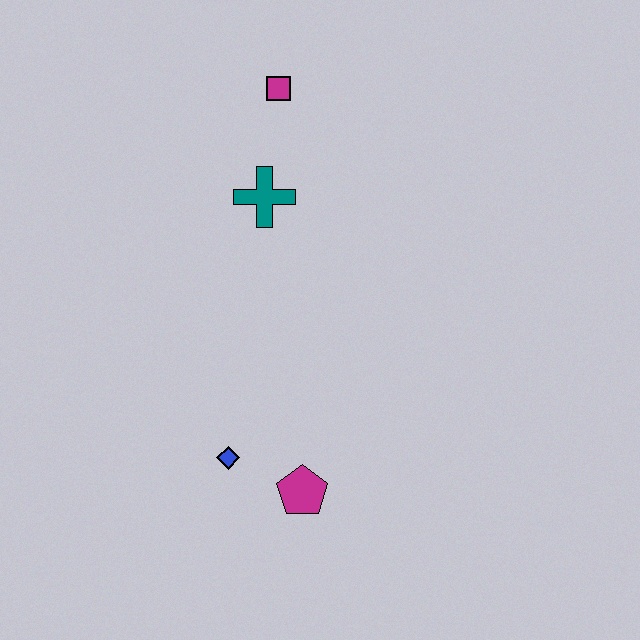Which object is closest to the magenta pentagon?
The blue diamond is closest to the magenta pentagon.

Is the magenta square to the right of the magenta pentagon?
No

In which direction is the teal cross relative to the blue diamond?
The teal cross is above the blue diamond.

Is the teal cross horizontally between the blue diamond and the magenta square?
Yes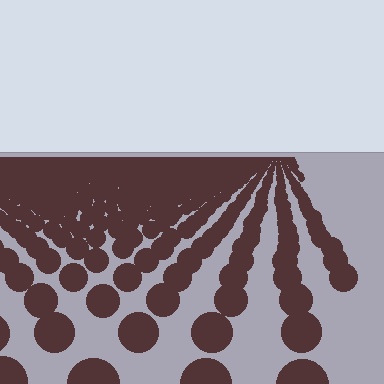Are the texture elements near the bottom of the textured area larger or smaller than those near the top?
Larger. Near the bottom, elements are closer to the viewer and appear at a bigger on-screen size.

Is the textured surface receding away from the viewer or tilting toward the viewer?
The surface is receding away from the viewer. Texture elements get smaller and denser toward the top.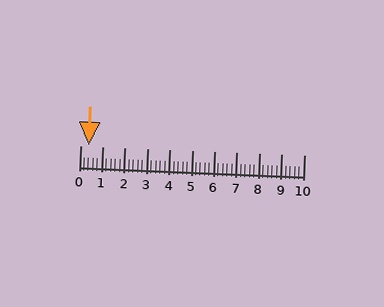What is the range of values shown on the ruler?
The ruler shows values from 0 to 10.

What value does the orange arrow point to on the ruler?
The orange arrow points to approximately 0.4.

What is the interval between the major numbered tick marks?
The major tick marks are spaced 1 units apart.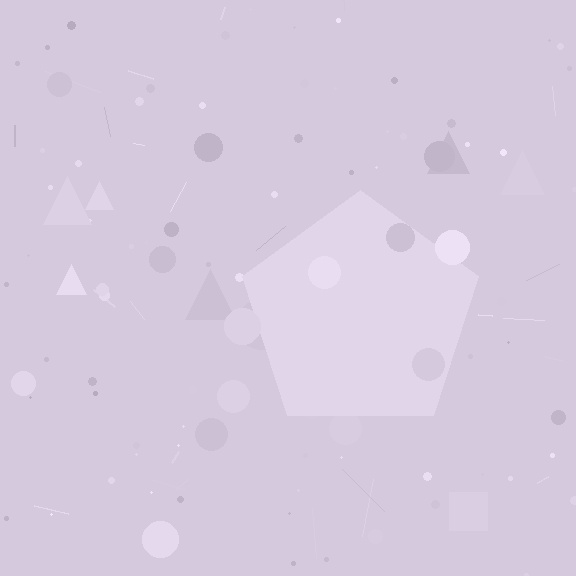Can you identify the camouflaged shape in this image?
The camouflaged shape is a pentagon.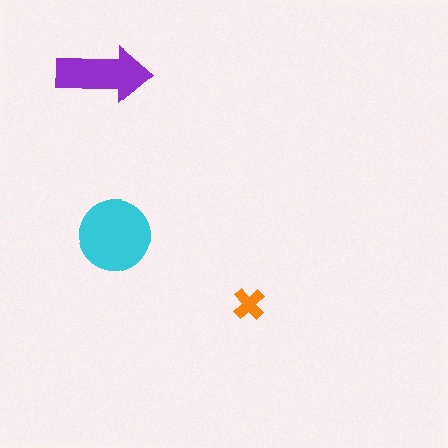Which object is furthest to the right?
The orange cross is rightmost.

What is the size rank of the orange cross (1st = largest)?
3rd.